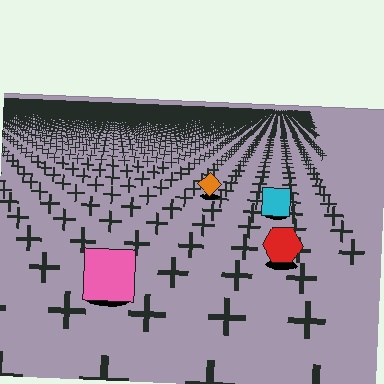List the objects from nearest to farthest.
From nearest to farthest: the pink square, the red hexagon, the cyan square, the orange diamond.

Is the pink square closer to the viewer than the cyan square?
Yes. The pink square is closer — you can tell from the texture gradient: the ground texture is coarser near it.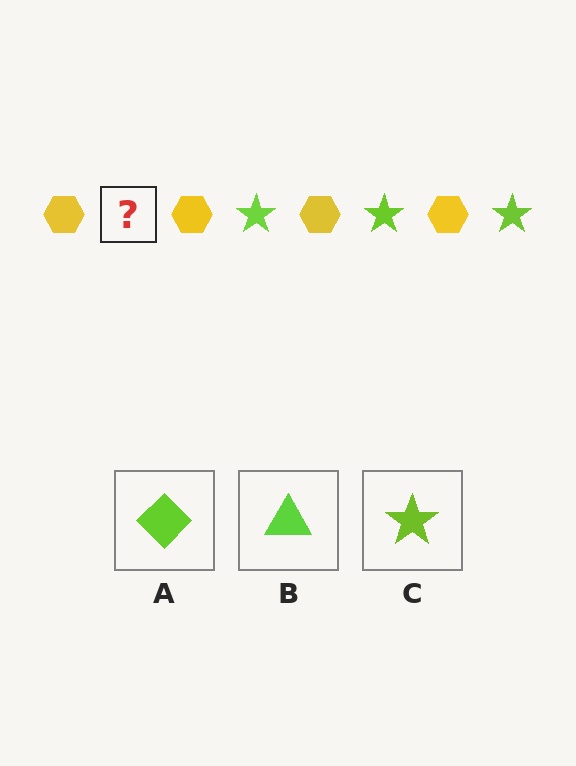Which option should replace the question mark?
Option C.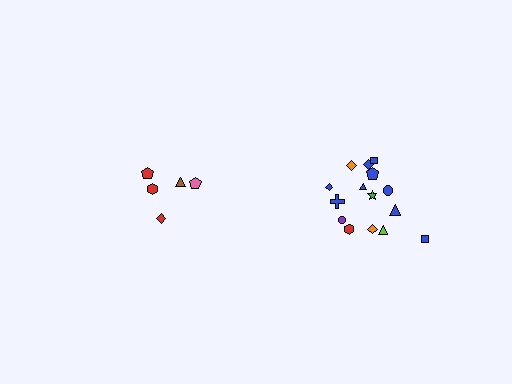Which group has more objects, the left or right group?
The right group.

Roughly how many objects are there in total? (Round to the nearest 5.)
Roughly 20 objects in total.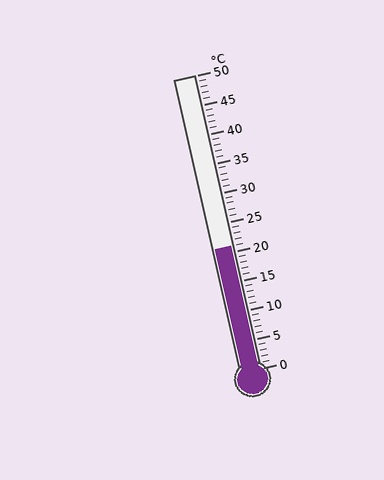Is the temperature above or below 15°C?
The temperature is above 15°C.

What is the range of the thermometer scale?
The thermometer scale ranges from 0°C to 50°C.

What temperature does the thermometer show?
The thermometer shows approximately 21°C.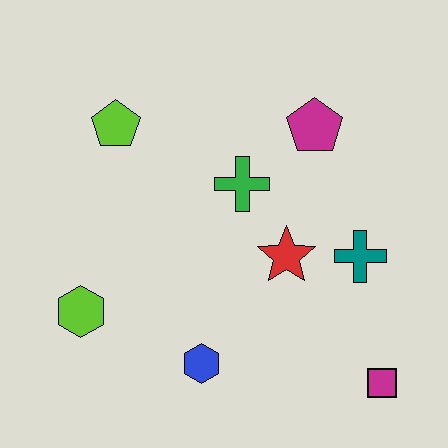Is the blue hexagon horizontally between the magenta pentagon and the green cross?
No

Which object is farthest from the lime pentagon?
The magenta square is farthest from the lime pentagon.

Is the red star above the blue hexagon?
Yes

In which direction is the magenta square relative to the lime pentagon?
The magenta square is to the right of the lime pentagon.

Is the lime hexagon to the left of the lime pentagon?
Yes